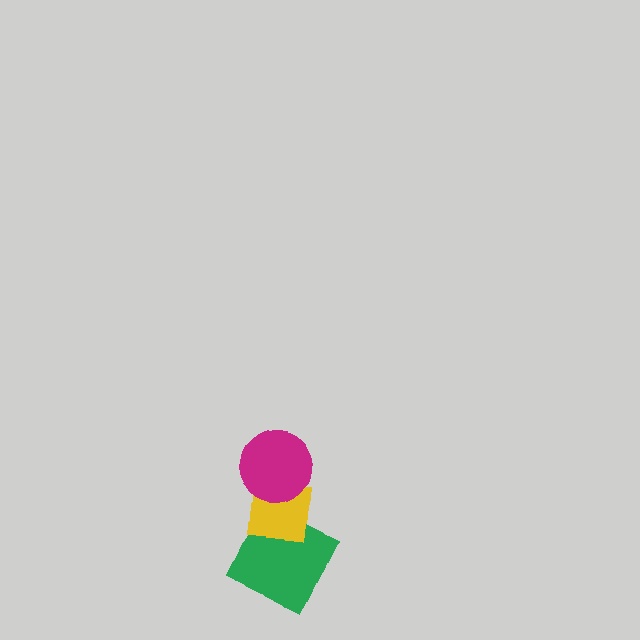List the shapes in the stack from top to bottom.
From top to bottom: the magenta circle, the yellow square, the green square.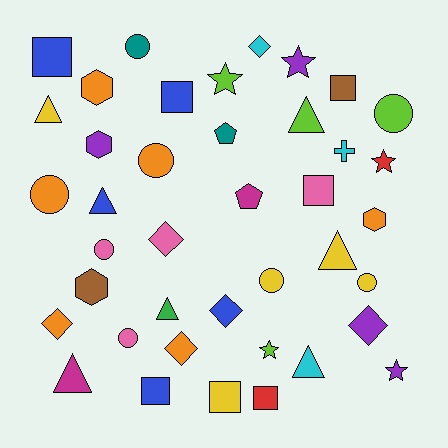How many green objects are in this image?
There is 1 green object.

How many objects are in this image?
There are 40 objects.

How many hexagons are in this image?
There are 4 hexagons.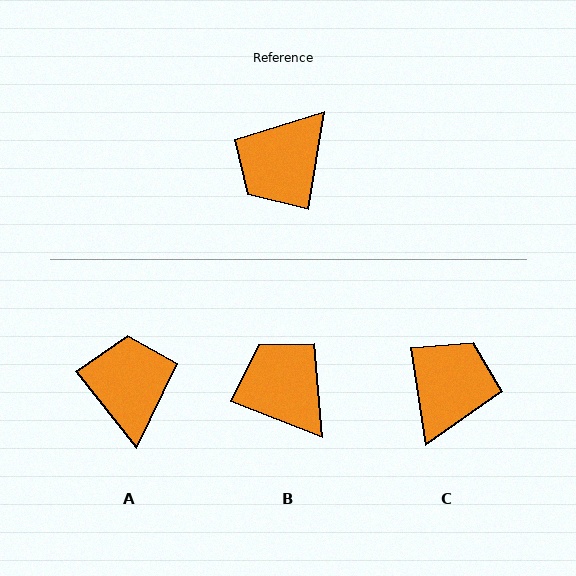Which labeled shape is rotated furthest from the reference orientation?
C, about 162 degrees away.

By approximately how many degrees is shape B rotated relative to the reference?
Approximately 102 degrees clockwise.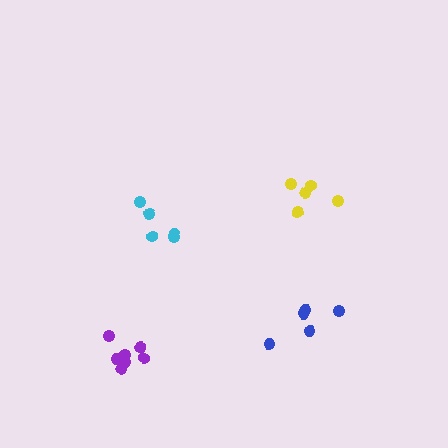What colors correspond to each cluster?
The clusters are colored: cyan, yellow, blue, purple.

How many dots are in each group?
Group 1: 5 dots, Group 2: 5 dots, Group 3: 5 dots, Group 4: 7 dots (22 total).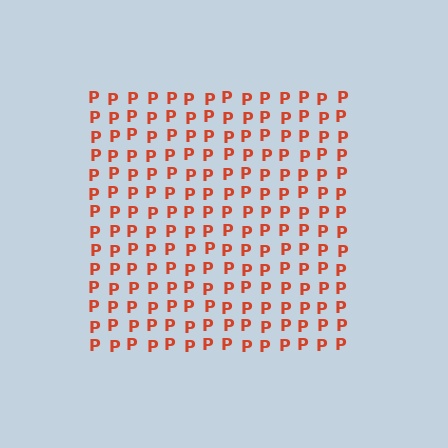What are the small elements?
The small elements are letter P's.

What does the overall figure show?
The overall figure shows a square.